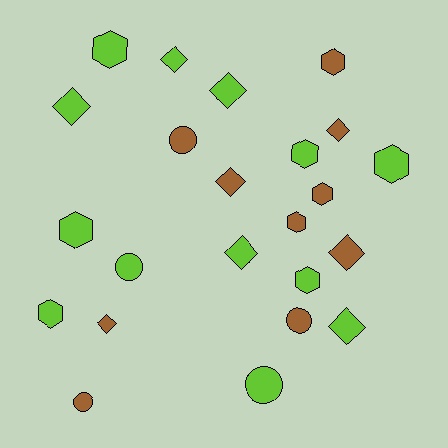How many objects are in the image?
There are 23 objects.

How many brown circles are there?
There are 3 brown circles.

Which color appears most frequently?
Lime, with 13 objects.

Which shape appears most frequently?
Hexagon, with 9 objects.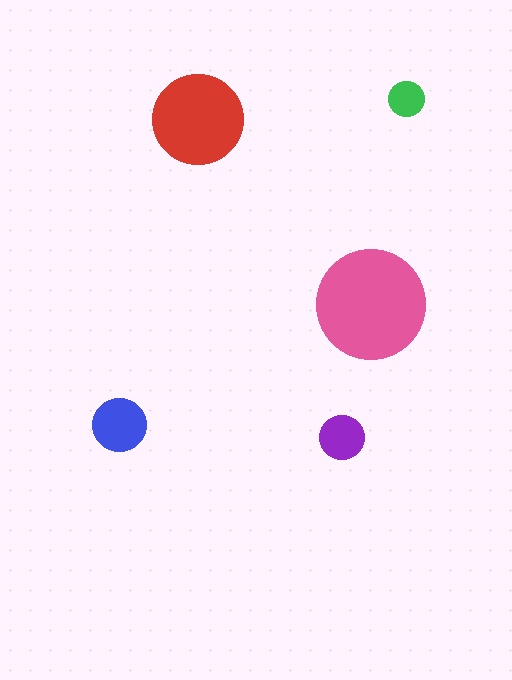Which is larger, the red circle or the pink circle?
The pink one.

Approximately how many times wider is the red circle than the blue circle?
About 1.5 times wider.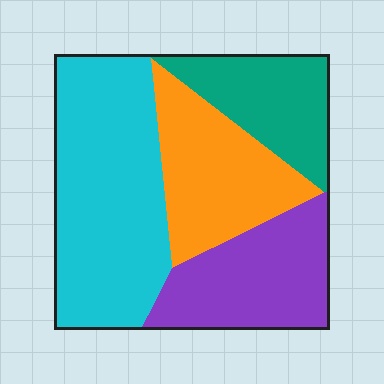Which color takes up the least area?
Teal, at roughly 15%.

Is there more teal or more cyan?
Cyan.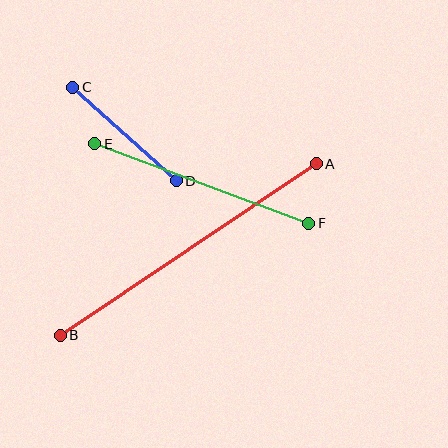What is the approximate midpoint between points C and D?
The midpoint is at approximately (125, 134) pixels.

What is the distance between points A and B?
The distance is approximately 308 pixels.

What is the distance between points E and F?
The distance is approximately 228 pixels.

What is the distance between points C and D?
The distance is approximately 140 pixels.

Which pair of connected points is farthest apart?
Points A and B are farthest apart.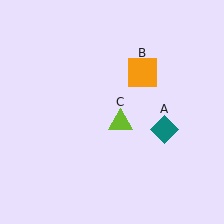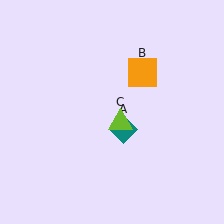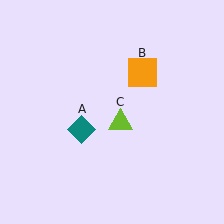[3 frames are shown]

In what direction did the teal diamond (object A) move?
The teal diamond (object A) moved left.